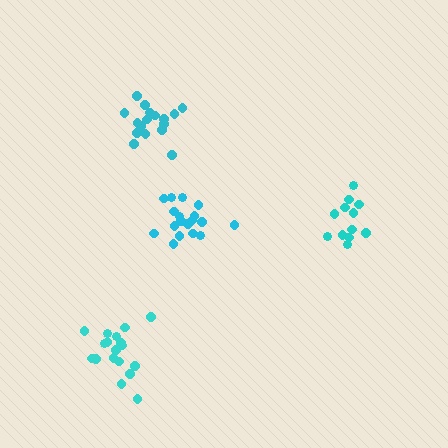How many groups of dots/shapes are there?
There are 4 groups.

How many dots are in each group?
Group 1: 18 dots, Group 2: 18 dots, Group 3: 12 dots, Group 4: 17 dots (65 total).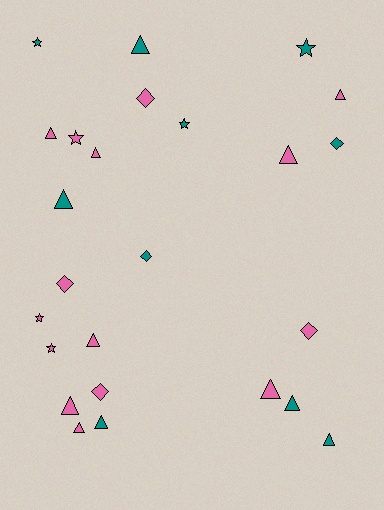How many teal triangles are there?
There are 5 teal triangles.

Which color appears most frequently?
Pink, with 15 objects.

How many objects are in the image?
There are 25 objects.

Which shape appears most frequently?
Triangle, with 13 objects.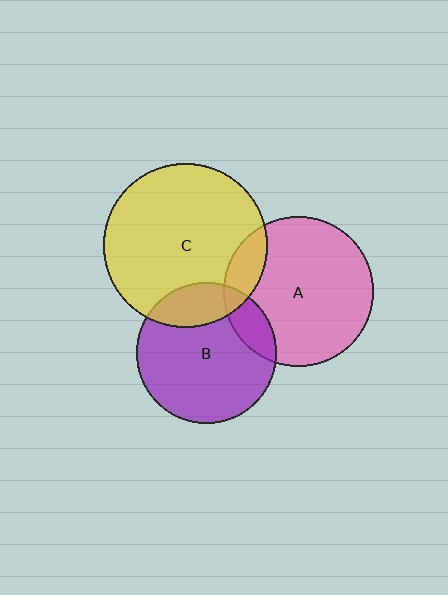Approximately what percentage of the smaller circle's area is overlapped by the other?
Approximately 20%.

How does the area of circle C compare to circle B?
Approximately 1.4 times.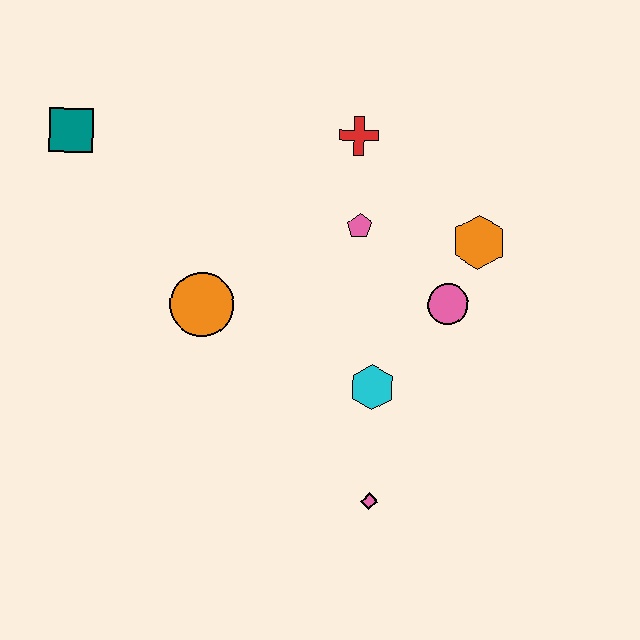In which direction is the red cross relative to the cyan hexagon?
The red cross is above the cyan hexagon.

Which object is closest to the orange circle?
The pink pentagon is closest to the orange circle.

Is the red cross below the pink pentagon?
No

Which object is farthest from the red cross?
The pink diamond is farthest from the red cross.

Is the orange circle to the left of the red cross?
Yes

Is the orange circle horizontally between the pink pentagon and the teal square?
Yes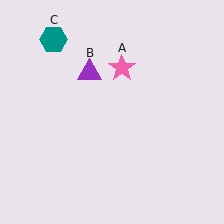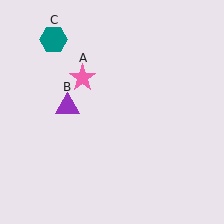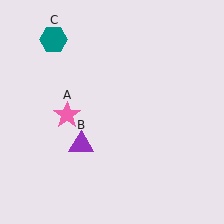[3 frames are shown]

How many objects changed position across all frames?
2 objects changed position: pink star (object A), purple triangle (object B).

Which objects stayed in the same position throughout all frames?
Teal hexagon (object C) remained stationary.